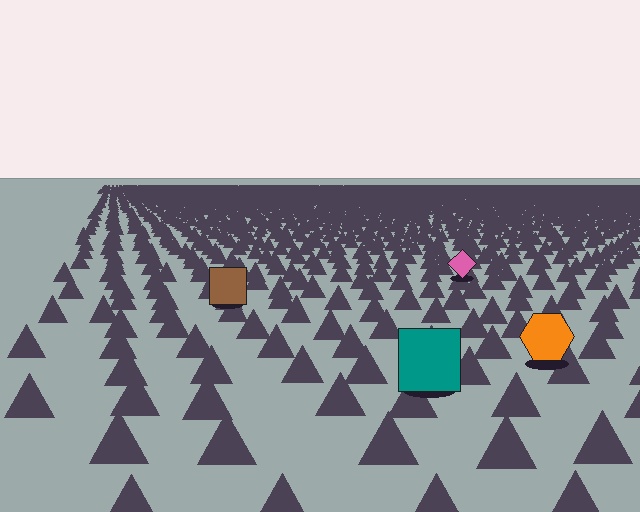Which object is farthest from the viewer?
The pink diamond is farthest from the viewer. It appears smaller and the ground texture around it is denser.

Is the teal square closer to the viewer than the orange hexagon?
Yes. The teal square is closer — you can tell from the texture gradient: the ground texture is coarser near it.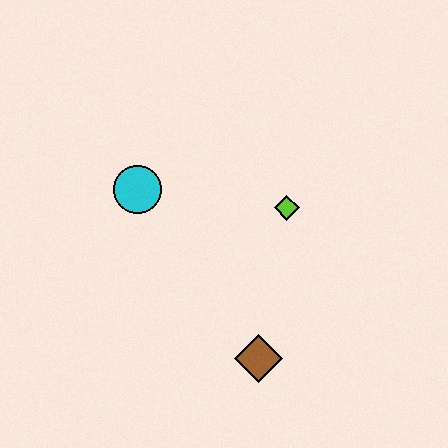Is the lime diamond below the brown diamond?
No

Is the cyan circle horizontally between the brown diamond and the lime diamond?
No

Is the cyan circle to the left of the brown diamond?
Yes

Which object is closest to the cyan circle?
The lime diamond is closest to the cyan circle.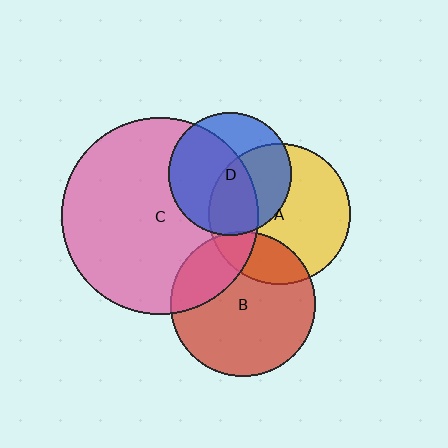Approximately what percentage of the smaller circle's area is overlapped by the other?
Approximately 20%.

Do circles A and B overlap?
Yes.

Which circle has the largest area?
Circle C (pink).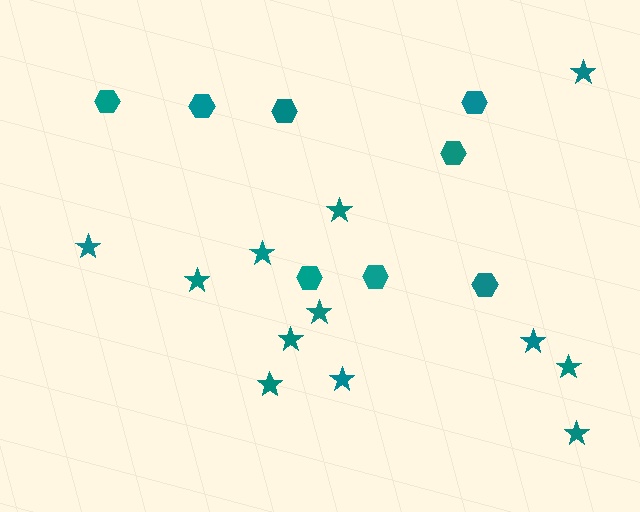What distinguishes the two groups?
There are 2 groups: one group of hexagons (8) and one group of stars (12).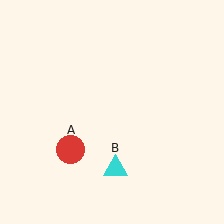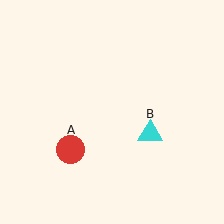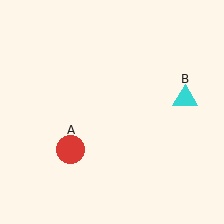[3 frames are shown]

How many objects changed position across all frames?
1 object changed position: cyan triangle (object B).